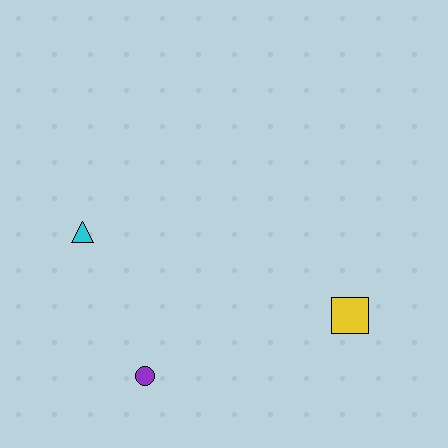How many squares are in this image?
There is 1 square.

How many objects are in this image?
There are 3 objects.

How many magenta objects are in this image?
There are no magenta objects.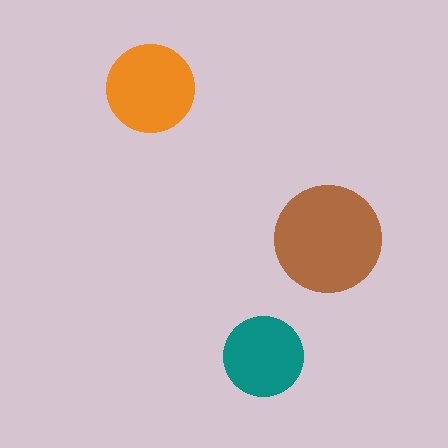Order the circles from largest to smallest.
the brown one, the orange one, the teal one.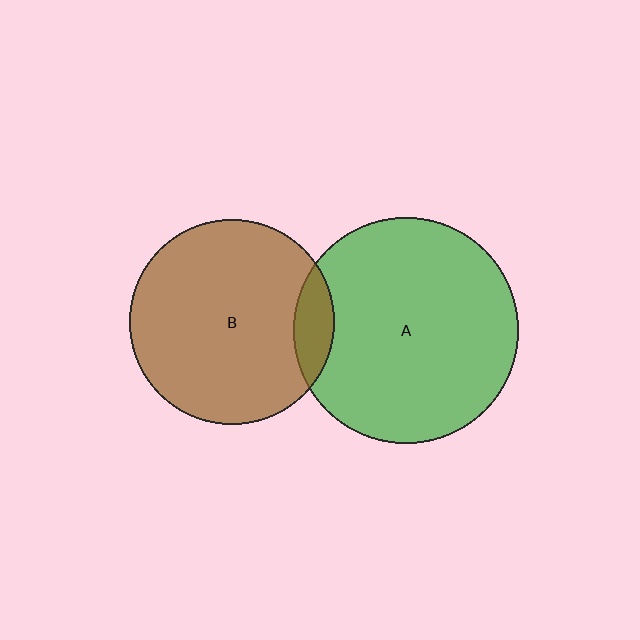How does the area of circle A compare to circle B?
Approximately 1.2 times.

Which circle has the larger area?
Circle A (green).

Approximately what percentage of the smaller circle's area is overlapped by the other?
Approximately 10%.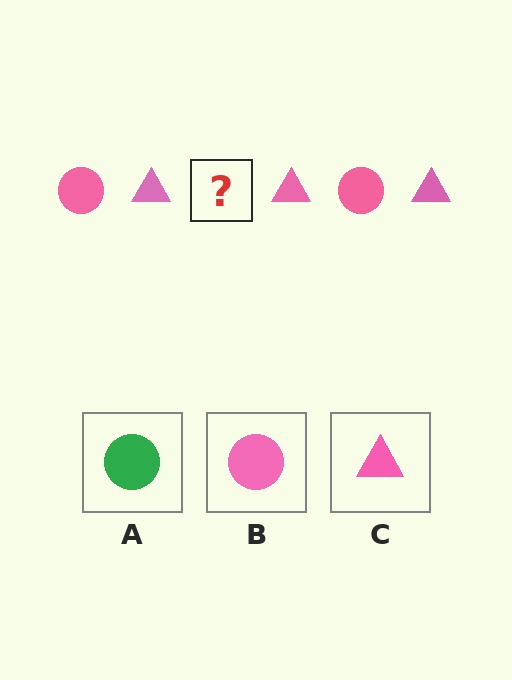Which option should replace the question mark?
Option B.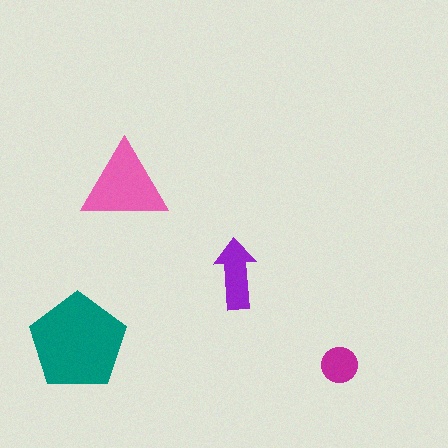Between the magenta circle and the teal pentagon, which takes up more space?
The teal pentagon.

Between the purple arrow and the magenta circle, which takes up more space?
The purple arrow.